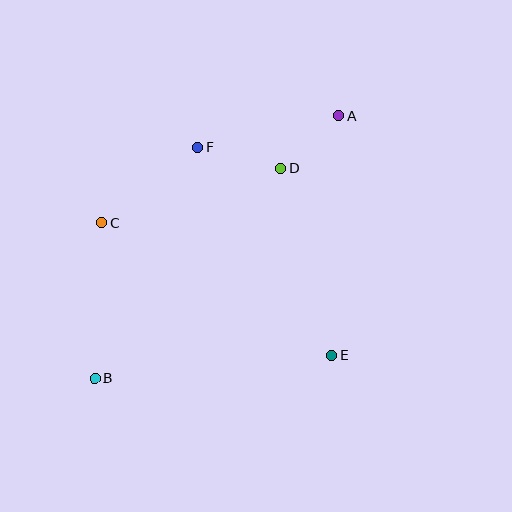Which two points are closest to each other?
Points A and D are closest to each other.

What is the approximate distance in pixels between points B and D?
The distance between B and D is approximately 281 pixels.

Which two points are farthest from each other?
Points A and B are farthest from each other.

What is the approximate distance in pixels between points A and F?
The distance between A and F is approximately 144 pixels.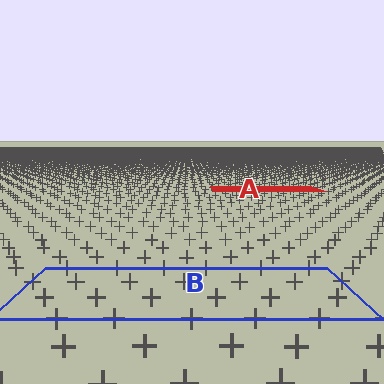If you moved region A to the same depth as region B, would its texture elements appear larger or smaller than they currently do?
They would appear larger. At a closer depth, the same texture elements are projected at a bigger on-screen size.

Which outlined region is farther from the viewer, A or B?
Region A is farther from the viewer — the texture elements inside it appear smaller and more densely packed.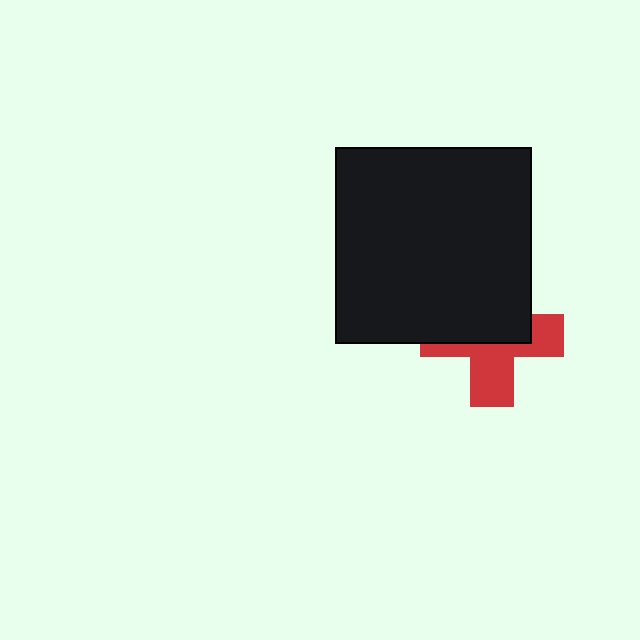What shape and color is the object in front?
The object in front is a black square.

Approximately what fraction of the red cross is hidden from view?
Roughly 52% of the red cross is hidden behind the black square.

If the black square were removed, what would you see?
You would see the complete red cross.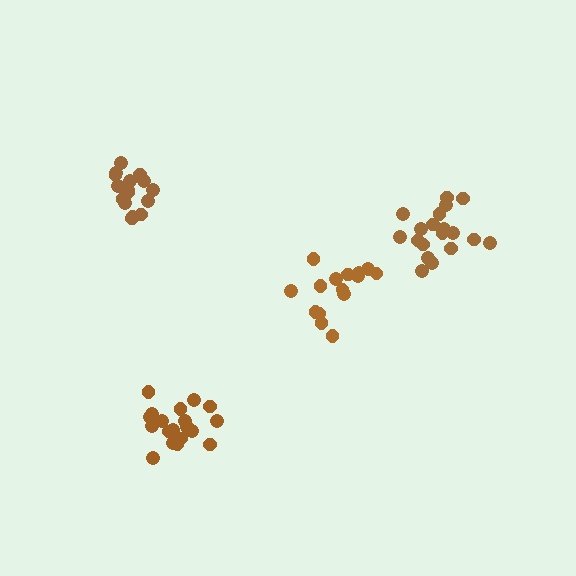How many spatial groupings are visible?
There are 4 spatial groupings.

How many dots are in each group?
Group 1: 15 dots, Group 2: 19 dots, Group 3: 19 dots, Group 4: 16 dots (69 total).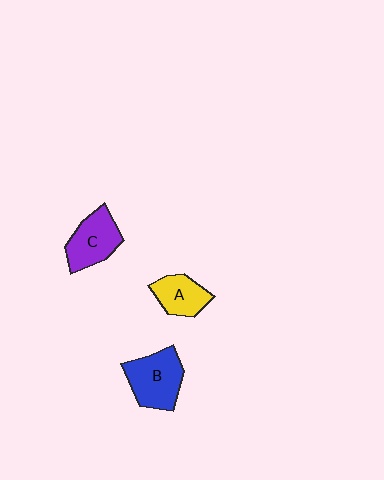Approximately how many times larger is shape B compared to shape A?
Approximately 1.5 times.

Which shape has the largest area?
Shape B (blue).